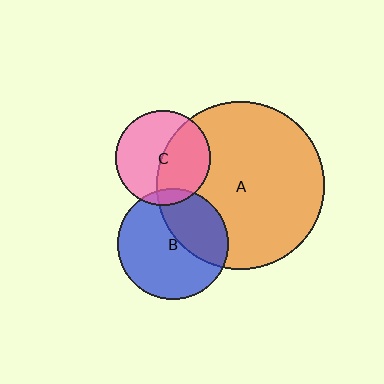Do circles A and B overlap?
Yes.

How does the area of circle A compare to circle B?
Approximately 2.3 times.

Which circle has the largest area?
Circle A (orange).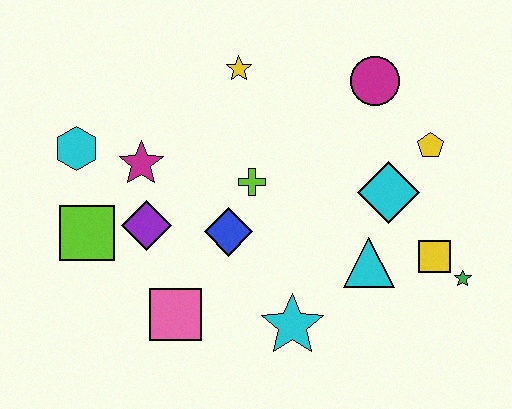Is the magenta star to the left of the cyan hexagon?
No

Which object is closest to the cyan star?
The cyan triangle is closest to the cyan star.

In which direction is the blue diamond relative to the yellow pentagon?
The blue diamond is to the left of the yellow pentagon.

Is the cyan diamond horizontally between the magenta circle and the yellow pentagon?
Yes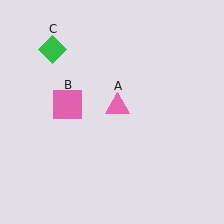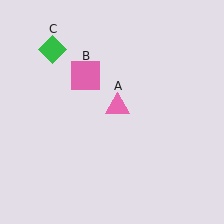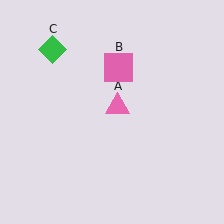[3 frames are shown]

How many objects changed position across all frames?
1 object changed position: pink square (object B).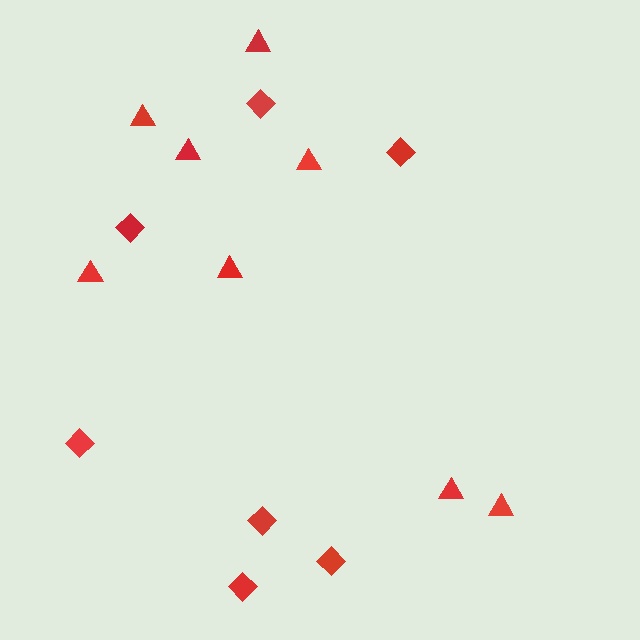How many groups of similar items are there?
There are 2 groups: one group of triangles (8) and one group of diamonds (7).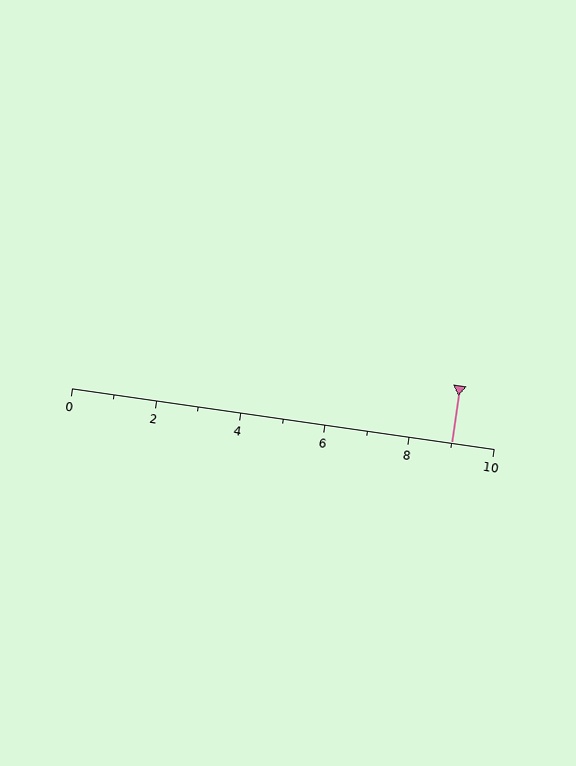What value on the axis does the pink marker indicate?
The marker indicates approximately 9.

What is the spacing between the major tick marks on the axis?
The major ticks are spaced 2 apart.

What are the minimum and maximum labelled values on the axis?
The axis runs from 0 to 10.